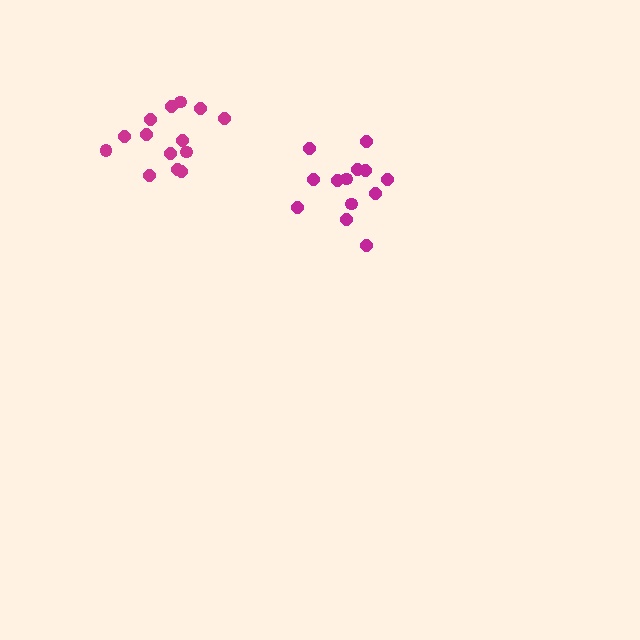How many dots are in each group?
Group 1: 14 dots, Group 2: 13 dots (27 total).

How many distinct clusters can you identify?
There are 2 distinct clusters.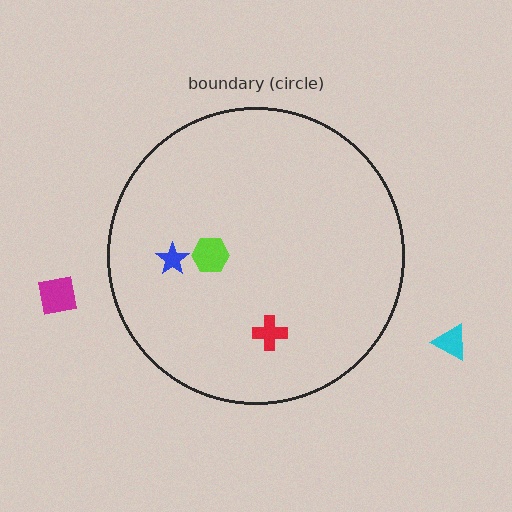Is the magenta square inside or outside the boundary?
Outside.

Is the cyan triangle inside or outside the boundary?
Outside.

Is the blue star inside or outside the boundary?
Inside.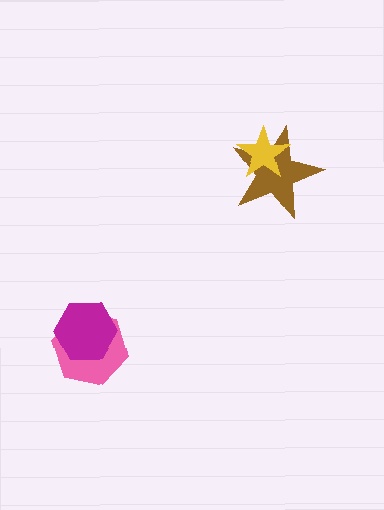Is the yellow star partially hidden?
No, no other shape covers it.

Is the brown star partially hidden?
Yes, it is partially covered by another shape.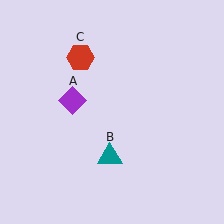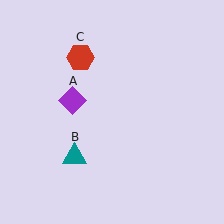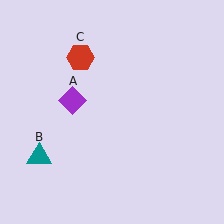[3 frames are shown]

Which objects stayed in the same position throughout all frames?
Purple diamond (object A) and red hexagon (object C) remained stationary.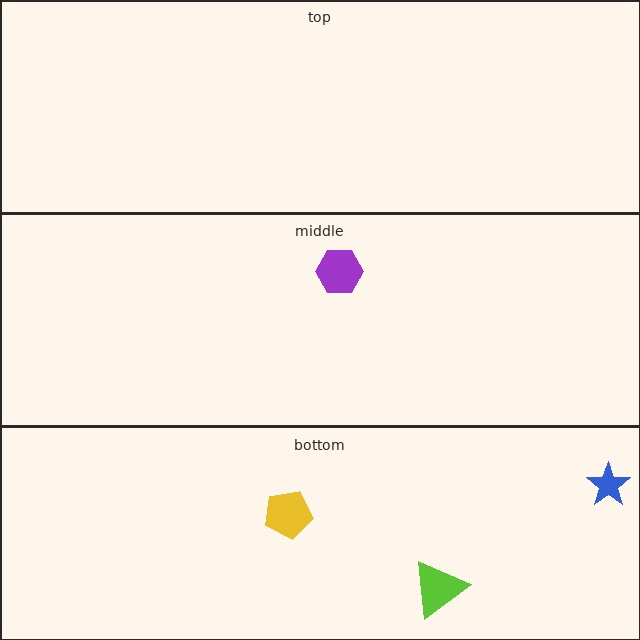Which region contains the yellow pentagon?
The bottom region.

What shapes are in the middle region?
The purple hexagon.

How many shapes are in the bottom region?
3.